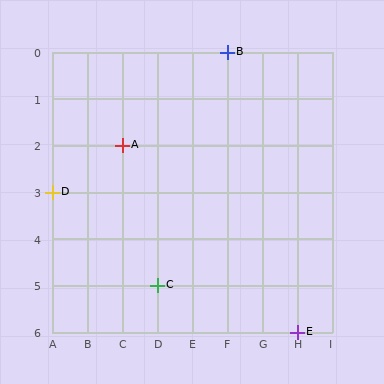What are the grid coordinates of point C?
Point C is at grid coordinates (D, 5).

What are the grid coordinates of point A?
Point A is at grid coordinates (C, 2).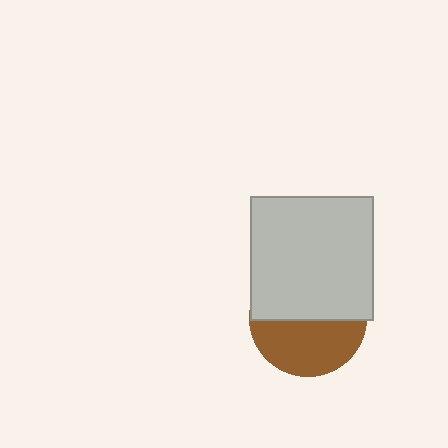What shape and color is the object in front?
The object in front is a light gray square.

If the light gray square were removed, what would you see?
You would see the complete brown circle.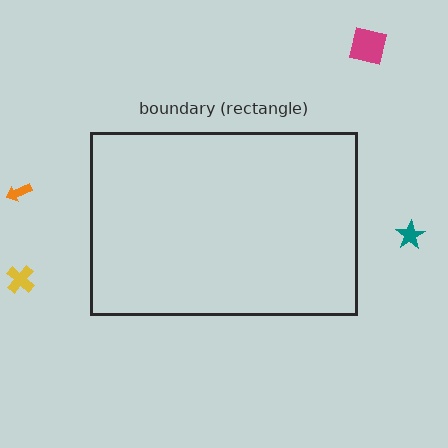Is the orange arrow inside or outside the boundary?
Outside.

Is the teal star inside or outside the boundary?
Outside.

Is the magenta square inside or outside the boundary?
Outside.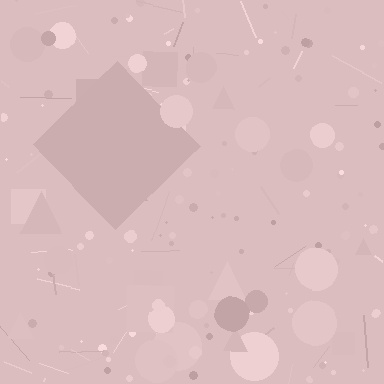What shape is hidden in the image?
A diamond is hidden in the image.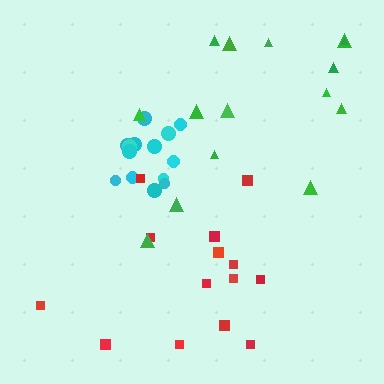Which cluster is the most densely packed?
Cyan.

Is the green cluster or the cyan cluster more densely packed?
Cyan.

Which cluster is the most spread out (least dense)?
Green.